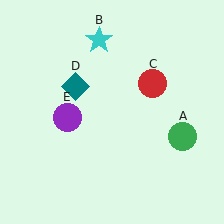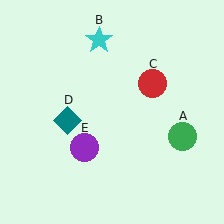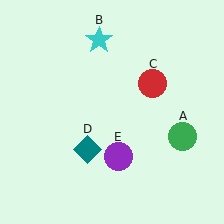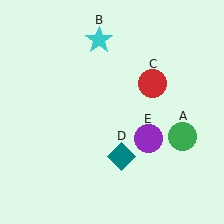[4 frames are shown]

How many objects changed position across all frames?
2 objects changed position: teal diamond (object D), purple circle (object E).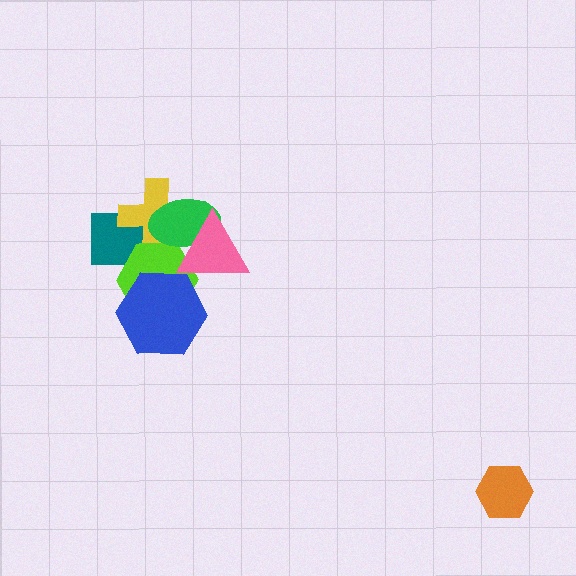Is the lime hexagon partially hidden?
Yes, it is partially covered by another shape.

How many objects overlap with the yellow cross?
4 objects overlap with the yellow cross.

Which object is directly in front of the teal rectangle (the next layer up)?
The yellow cross is directly in front of the teal rectangle.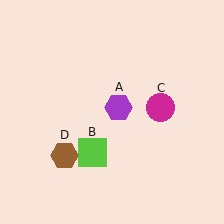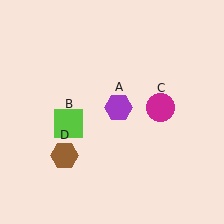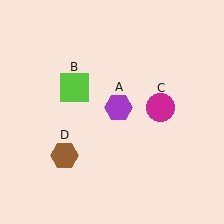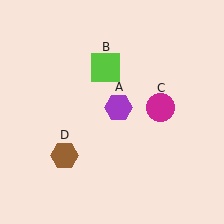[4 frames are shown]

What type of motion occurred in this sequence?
The lime square (object B) rotated clockwise around the center of the scene.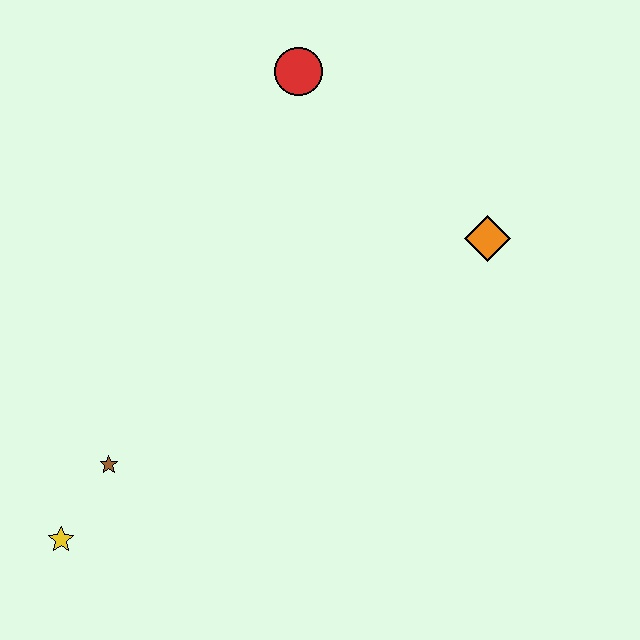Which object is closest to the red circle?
The orange diamond is closest to the red circle.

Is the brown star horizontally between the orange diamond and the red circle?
No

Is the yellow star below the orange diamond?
Yes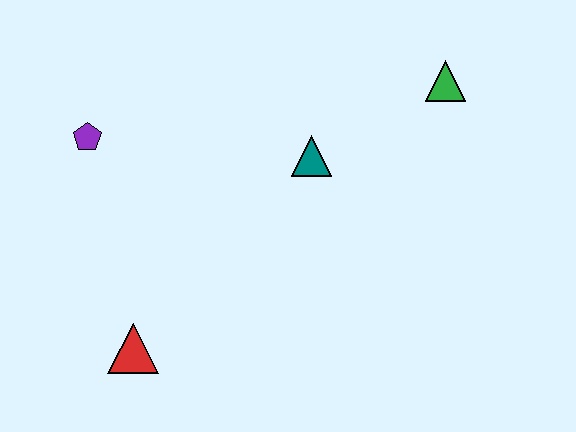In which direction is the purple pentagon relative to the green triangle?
The purple pentagon is to the left of the green triangle.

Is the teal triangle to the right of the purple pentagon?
Yes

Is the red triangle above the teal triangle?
No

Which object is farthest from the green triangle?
The red triangle is farthest from the green triangle.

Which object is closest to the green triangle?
The teal triangle is closest to the green triangle.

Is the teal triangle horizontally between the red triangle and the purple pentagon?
No